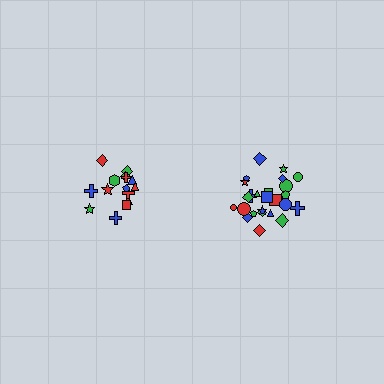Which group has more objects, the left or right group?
The right group.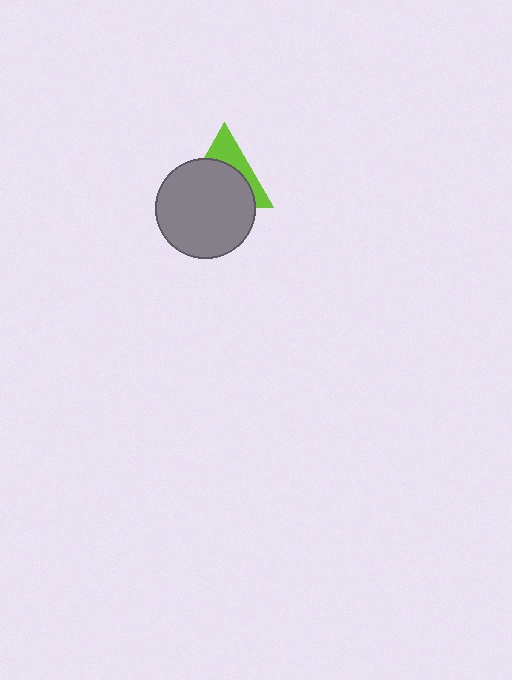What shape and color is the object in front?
The object in front is a gray circle.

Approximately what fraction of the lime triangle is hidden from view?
Roughly 65% of the lime triangle is hidden behind the gray circle.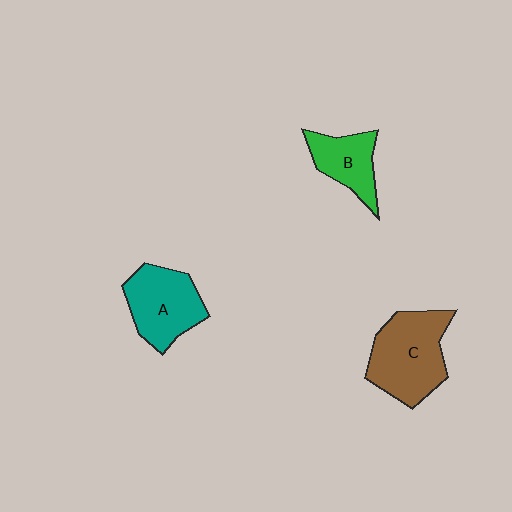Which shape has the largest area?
Shape C (brown).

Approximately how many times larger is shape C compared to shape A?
Approximately 1.2 times.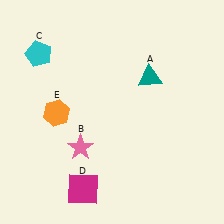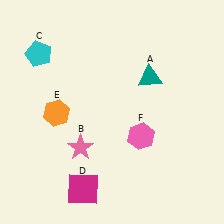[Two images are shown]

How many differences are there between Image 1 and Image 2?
There is 1 difference between the two images.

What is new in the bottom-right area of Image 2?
A pink hexagon (F) was added in the bottom-right area of Image 2.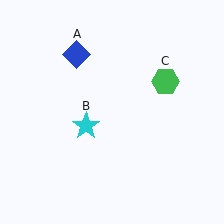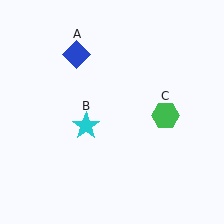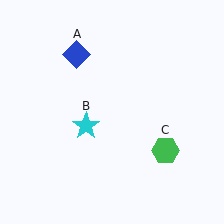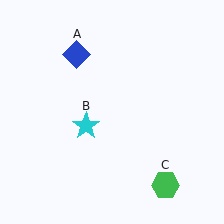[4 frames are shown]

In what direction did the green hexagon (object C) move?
The green hexagon (object C) moved down.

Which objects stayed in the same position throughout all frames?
Blue diamond (object A) and cyan star (object B) remained stationary.